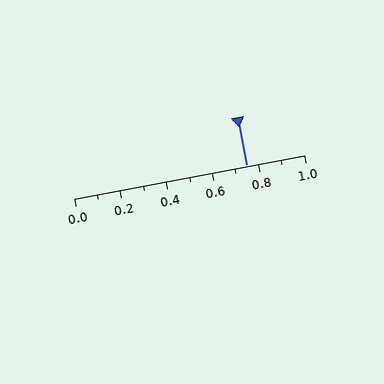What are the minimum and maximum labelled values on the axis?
The axis runs from 0.0 to 1.0.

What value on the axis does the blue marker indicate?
The marker indicates approximately 0.75.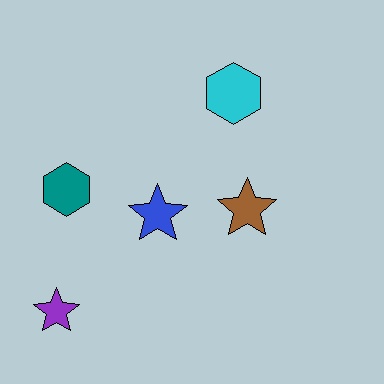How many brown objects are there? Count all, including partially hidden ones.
There is 1 brown object.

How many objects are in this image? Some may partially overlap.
There are 5 objects.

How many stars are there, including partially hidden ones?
There are 3 stars.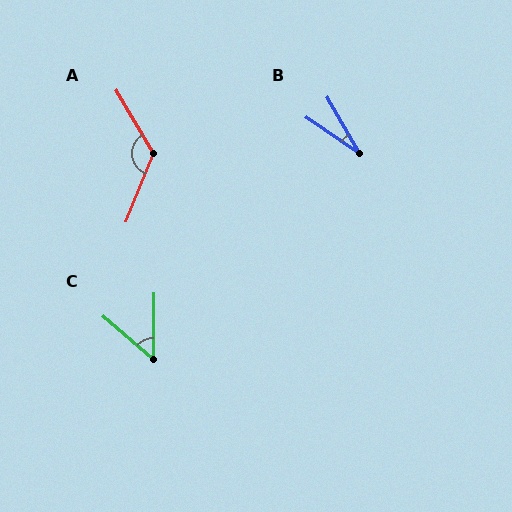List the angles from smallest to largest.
B (25°), C (49°), A (128°).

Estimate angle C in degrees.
Approximately 49 degrees.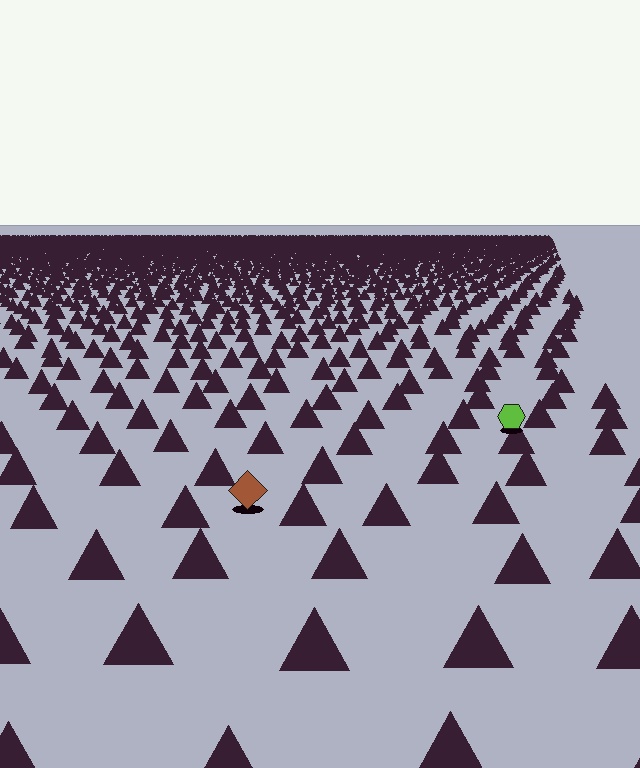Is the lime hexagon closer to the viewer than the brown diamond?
No. The brown diamond is closer — you can tell from the texture gradient: the ground texture is coarser near it.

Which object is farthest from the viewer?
The lime hexagon is farthest from the viewer. It appears smaller and the ground texture around it is denser.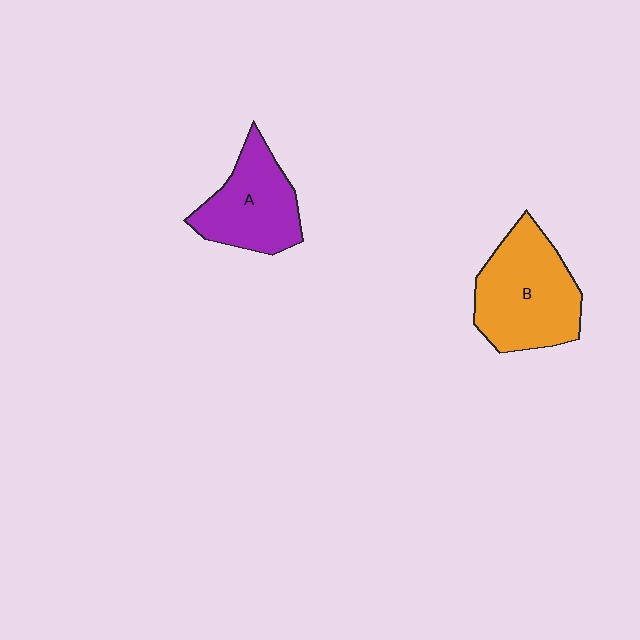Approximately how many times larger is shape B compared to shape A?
Approximately 1.3 times.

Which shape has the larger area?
Shape B (orange).